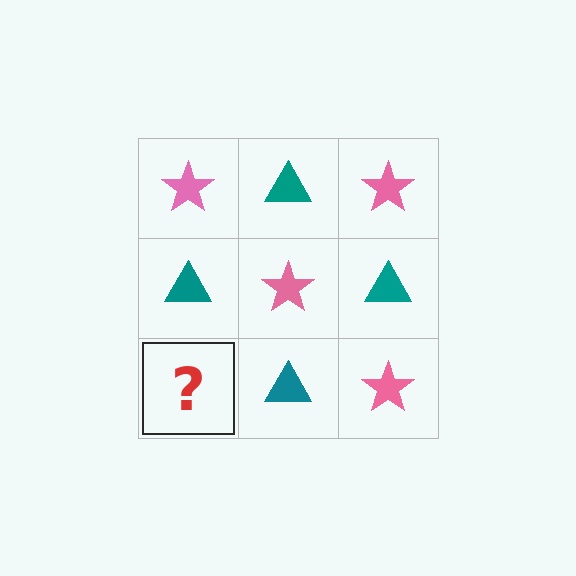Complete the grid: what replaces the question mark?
The question mark should be replaced with a pink star.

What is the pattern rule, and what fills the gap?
The rule is that it alternates pink star and teal triangle in a checkerboard pattern. The gap should be filled with a pink star.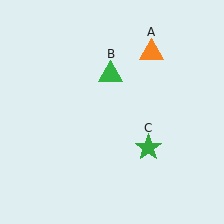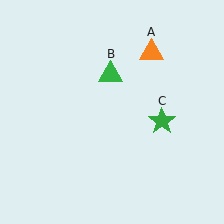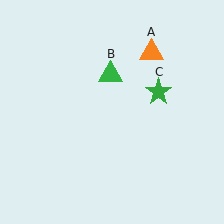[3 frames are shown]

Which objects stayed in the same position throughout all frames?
Orange triangle (object A) and green triangle (object B) remained stationary.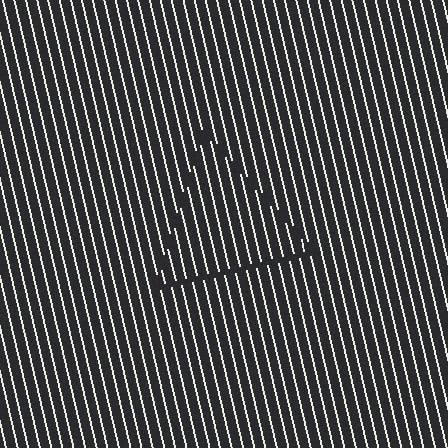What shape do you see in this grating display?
An illusory triangle. The interior of the shape contains the same grating, shifted by half a period — the contour is defined by the phase discontinuity where line-ends from the inner and outer gratings abut.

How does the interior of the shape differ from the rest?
The interior of the shape contains the same grating, shifted by half a period — the contour is defined by the phase discontinuity where line-ends from the inner and outer gratings abut.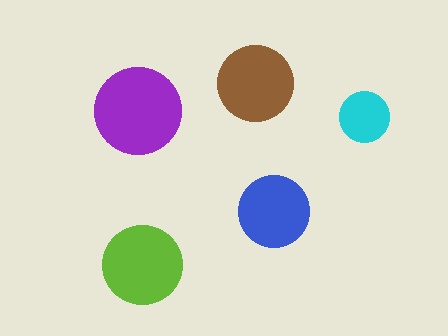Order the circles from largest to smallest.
the purple one, the lime one, the brown one, the blue one, the cyan one.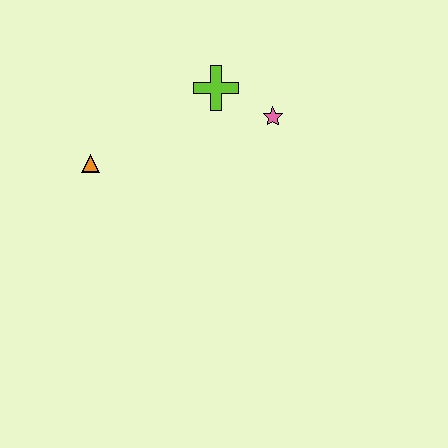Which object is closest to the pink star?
The lime cross is closest to the pink star.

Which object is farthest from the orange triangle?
The pink star is farthest from the orange triangle.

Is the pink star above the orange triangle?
Yes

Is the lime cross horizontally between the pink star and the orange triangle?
Yes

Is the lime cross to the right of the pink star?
No